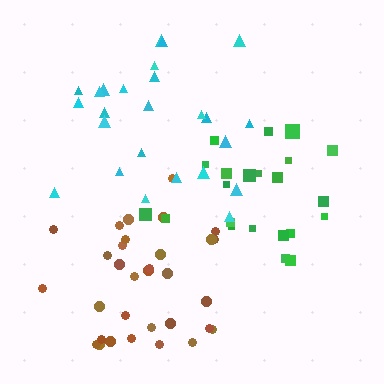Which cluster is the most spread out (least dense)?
Cyan.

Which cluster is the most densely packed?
Green.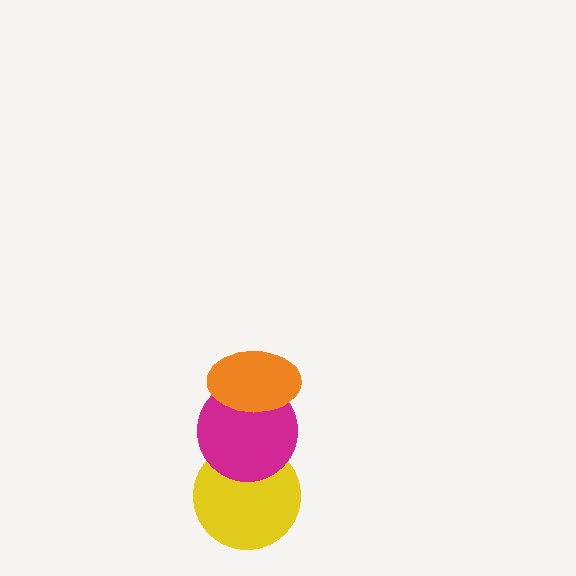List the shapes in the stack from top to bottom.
From top to bottom: the orange ellipse, the magenta circle, the yellow circle.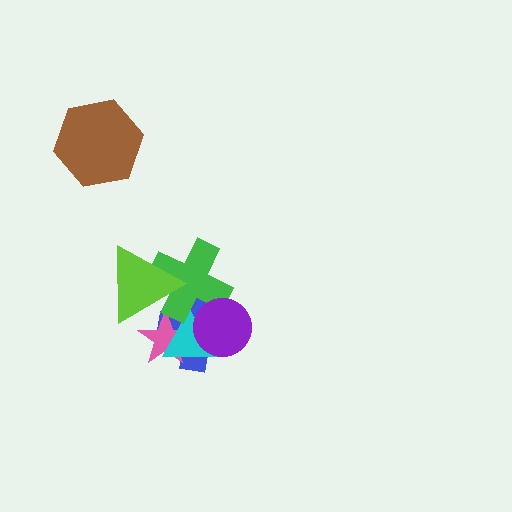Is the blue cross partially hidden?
Yes, it is partially covered by another shape.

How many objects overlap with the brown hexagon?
0 objects overlap with the brown hexagon.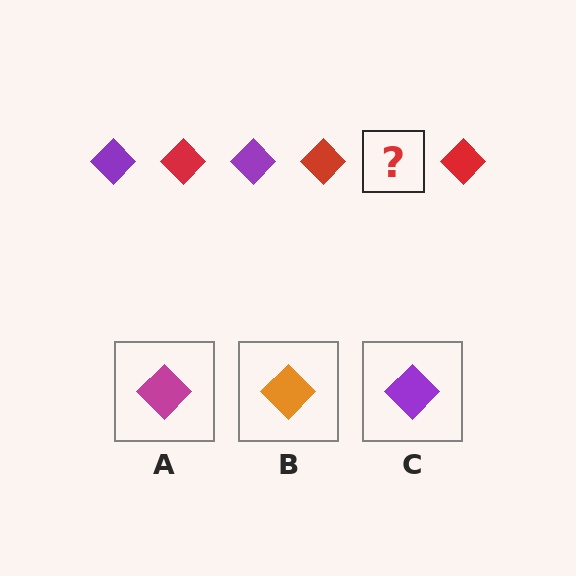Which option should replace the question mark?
Option C.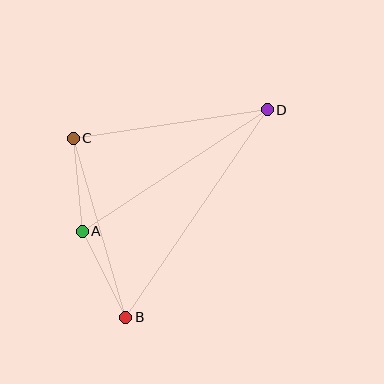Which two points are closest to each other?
Points A and C are closest to each other.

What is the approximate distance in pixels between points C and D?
The distance between C and D is approximately 196 pixels.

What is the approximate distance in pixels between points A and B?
The distance between A and B is approximately 96 pixels.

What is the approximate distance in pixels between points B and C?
The distance between B and C is approximately 187 pixels.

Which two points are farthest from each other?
Points B and D are farthest from each other.